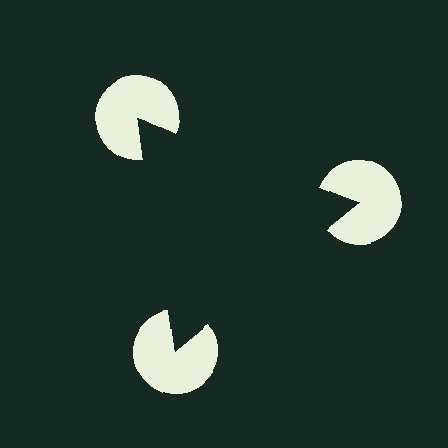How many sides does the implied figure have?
3 sides.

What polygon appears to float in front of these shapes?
An illusory triangle — its edges are inferred from the aligned wedge cuts in the pac-man discs, not physically drawn.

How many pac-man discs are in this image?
There are 3 — one at each vertex of the illusory triangle.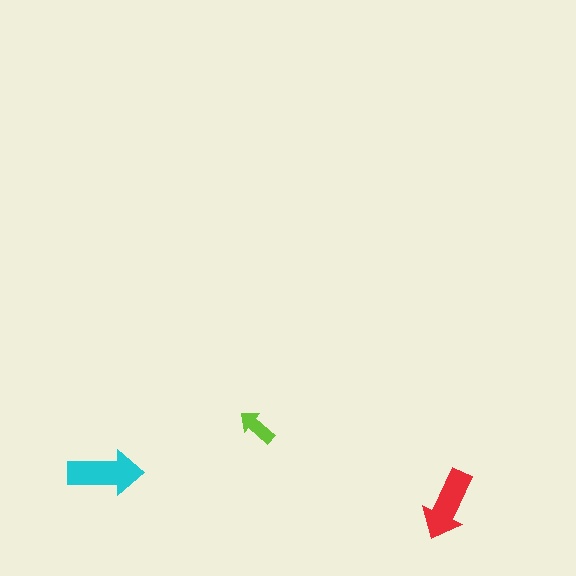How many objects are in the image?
There are 3 objects in the image.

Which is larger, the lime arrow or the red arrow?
The red one.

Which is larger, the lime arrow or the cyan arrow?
The cyan one.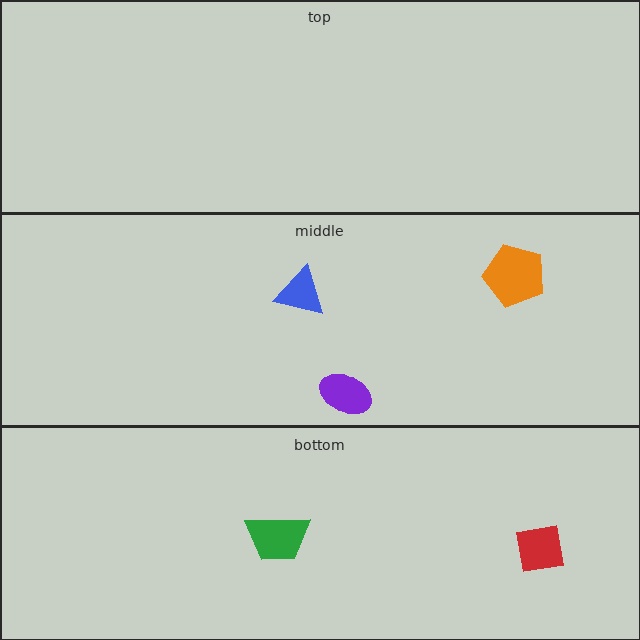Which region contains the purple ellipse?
The middle region.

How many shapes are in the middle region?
3.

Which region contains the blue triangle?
The middle region.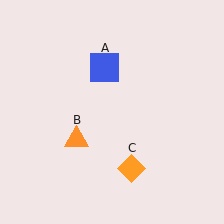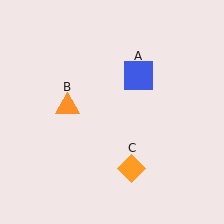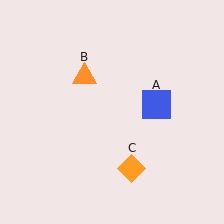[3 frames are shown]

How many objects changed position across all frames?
2 objects changed position: blue square (object A), orange triangle (object B).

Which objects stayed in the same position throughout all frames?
Orange diamond (object C) remained stationary.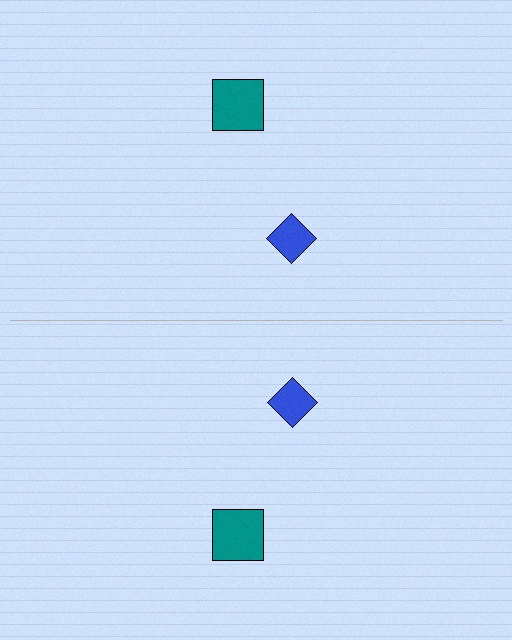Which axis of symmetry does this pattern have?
The pattern has a horizontal axis of symmetry running through the center of the image.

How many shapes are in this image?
There are 4 shapes in this image.